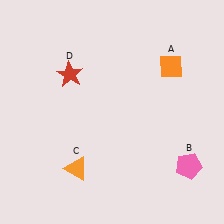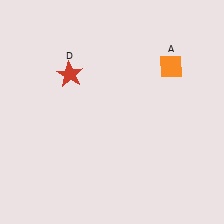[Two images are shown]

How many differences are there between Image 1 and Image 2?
There are 2 differences between the two images.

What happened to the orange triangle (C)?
The orange triangle (C) was removed in Image 2. It was in the bottom-left area of Image 1.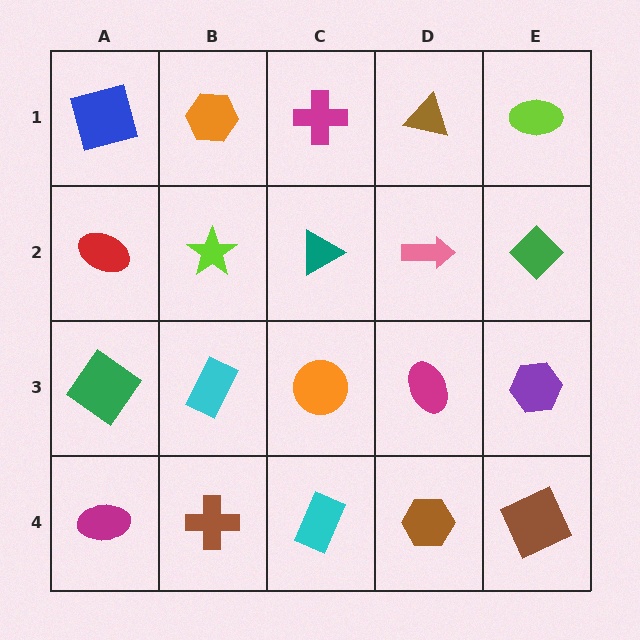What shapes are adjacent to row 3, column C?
A teal triangle (row 2, column C), a cyan rectangle (row 4, column C), a cyan rectangle (row 3, column B), a magenta ellipse (row 3, column D).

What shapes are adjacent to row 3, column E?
A green diamond (row 2, column E), a brown square (row 4, column E), a magenta ellipse (row 3, column D).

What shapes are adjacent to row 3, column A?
A red ellipse (row 2, column A), a magenta ellipse (row 4, column A), a cyan rectangle (row 3, column B).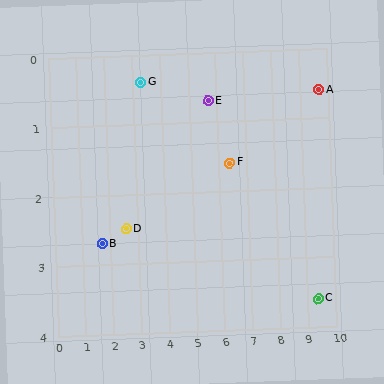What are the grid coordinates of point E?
Point E is at approximately (5.7, 0.7).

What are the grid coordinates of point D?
Point D is at approximately (2.6, 2.5).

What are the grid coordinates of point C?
Point C is at approximately (9.4, 3.6).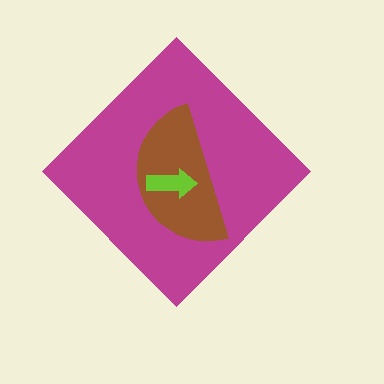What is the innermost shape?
The lime arrow.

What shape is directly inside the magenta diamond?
The brown semicircle.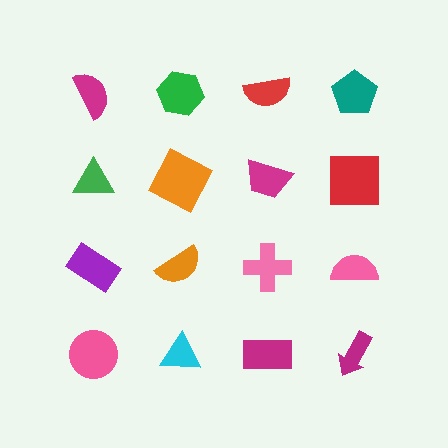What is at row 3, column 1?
A purple rectangle.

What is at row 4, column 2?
A cyan triangle.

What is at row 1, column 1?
A magenta semicircle.